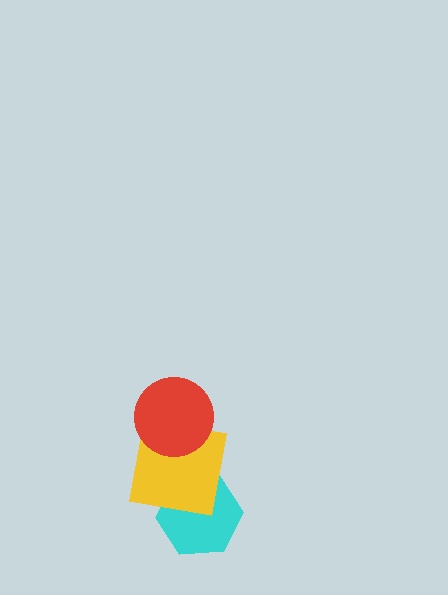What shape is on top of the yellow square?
The red circle is on top of the yellow square.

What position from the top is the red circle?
The red circle is 1st from the top.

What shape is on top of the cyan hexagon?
The yellow square is on top of the cyan hexagon.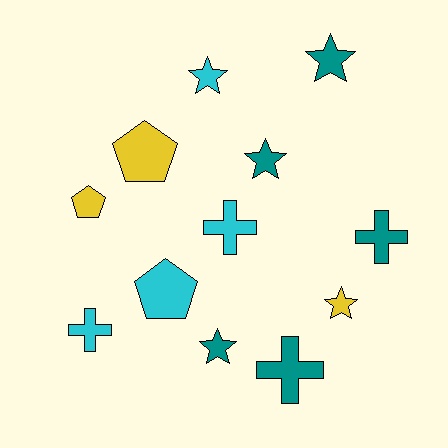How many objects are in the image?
There are 12 objects.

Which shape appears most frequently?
Star, with 5 objects.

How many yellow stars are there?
There is 1 yellow star.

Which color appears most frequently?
Teal, with 5 objects.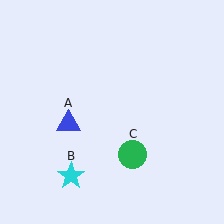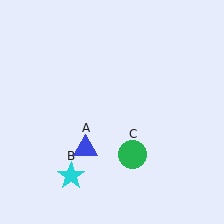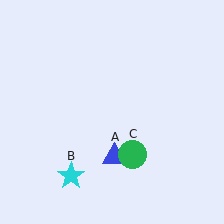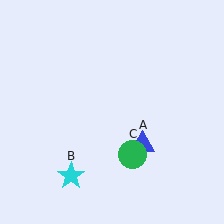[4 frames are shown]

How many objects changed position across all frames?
1 object changed position: blue triangle (object A).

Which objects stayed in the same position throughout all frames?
Cyan star (object B) and green circle (object C) remained stationary.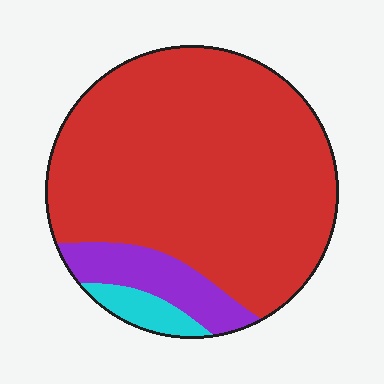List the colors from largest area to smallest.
From largest to smallest: red, purple, cyan.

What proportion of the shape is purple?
Purple covers 12% of the shape.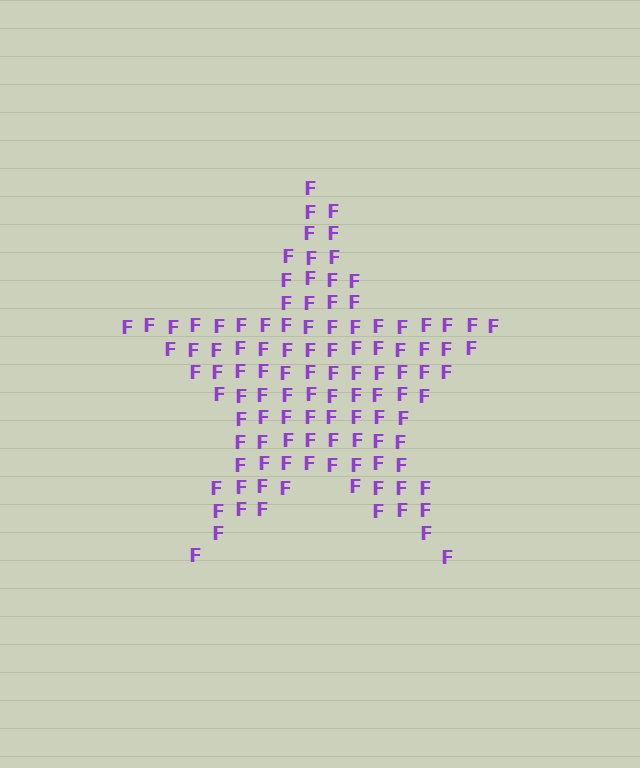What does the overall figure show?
The overall figure shows a star.